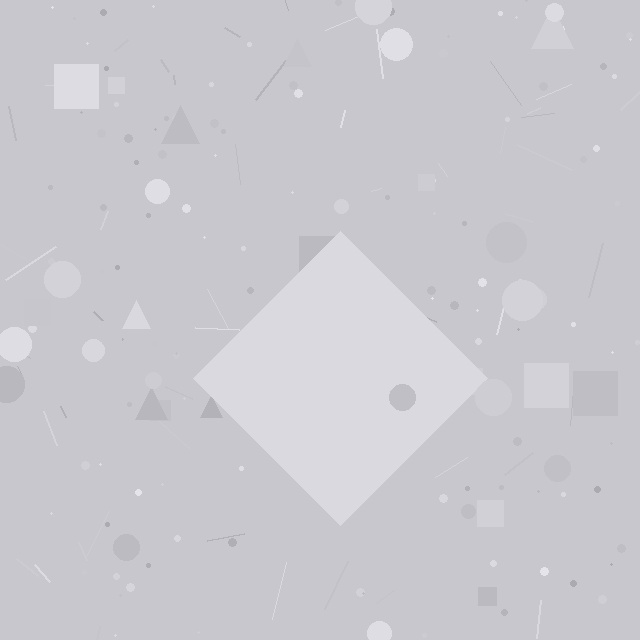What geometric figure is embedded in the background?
A diamond is embedded in the background.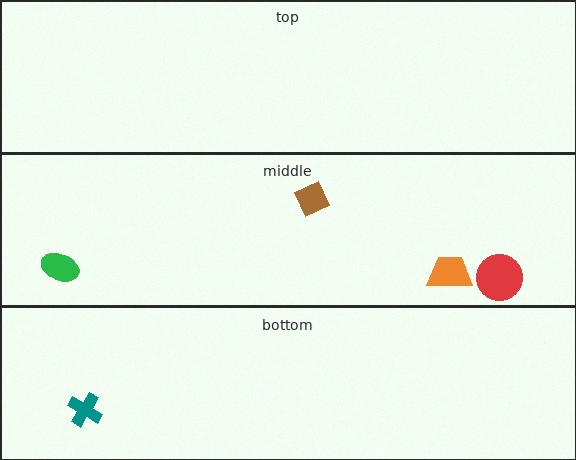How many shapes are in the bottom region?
1.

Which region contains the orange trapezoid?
The middle region.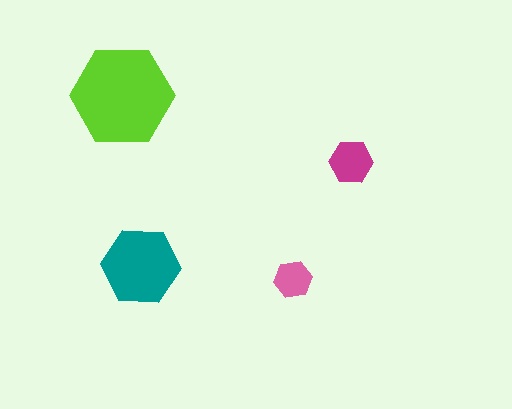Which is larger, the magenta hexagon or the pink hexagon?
The magenta one.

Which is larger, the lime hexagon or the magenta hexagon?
The lime one.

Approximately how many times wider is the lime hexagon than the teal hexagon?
About 1.5 times wider.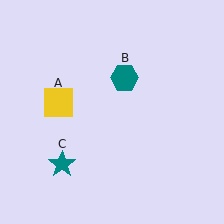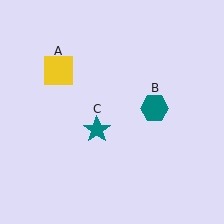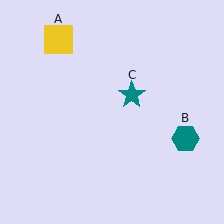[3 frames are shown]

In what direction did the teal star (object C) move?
The teal star (object C) moved up and to the right.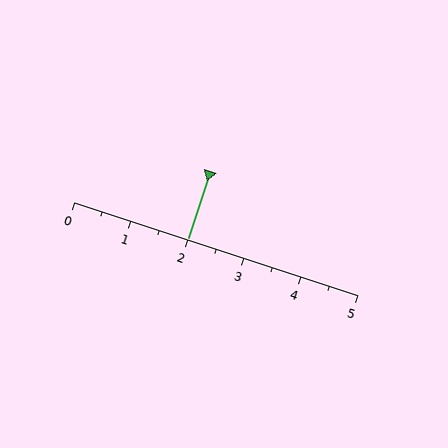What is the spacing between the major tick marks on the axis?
The major ticks are spaced 1 apart.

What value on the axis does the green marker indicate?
The marker indicates approximately 2.